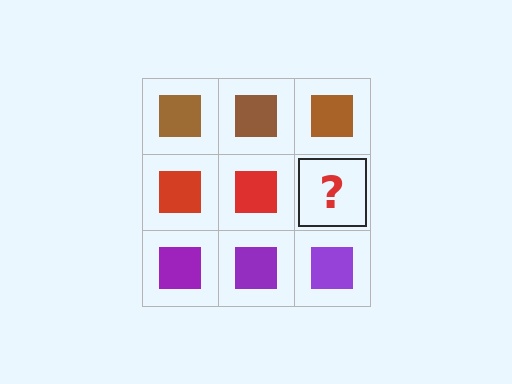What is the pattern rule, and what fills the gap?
The rule is that each row has a consistent color. The gap should be filled with a red square.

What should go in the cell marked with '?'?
The missing cell should contain a red square.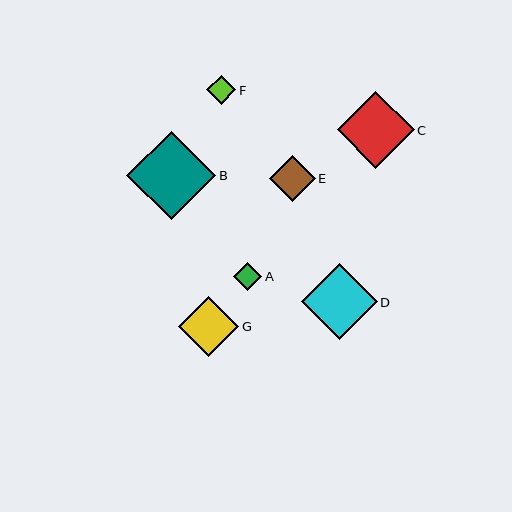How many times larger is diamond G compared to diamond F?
Diamond G is approximately 2.1 times the size of diamond F.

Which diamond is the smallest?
Diamond A is the smallest with a size of approximately 28 pixels.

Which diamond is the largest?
Diamond B is the largest with a size of approximately 89 pixels.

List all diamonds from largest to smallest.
From largest to smallest: B, C, D, G, E, F, A.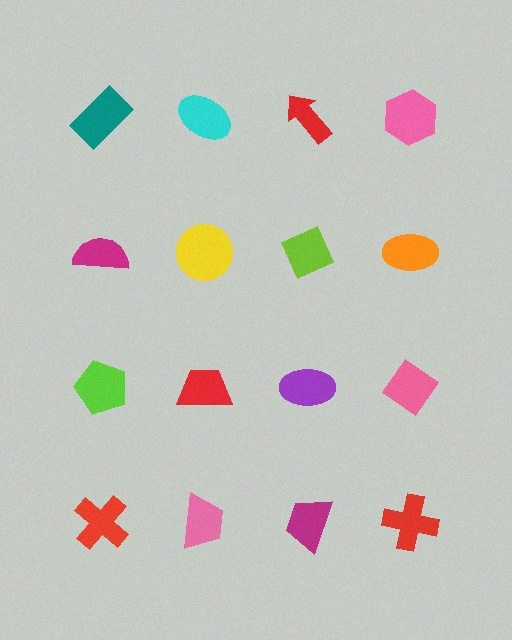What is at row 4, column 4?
A red cross.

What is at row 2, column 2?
A yellow circle.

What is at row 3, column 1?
A lime pentagon.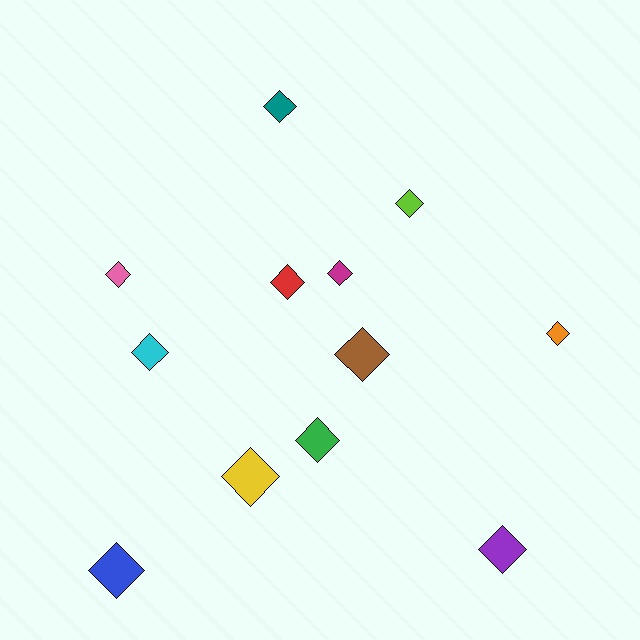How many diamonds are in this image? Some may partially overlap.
There are 12 diamonds.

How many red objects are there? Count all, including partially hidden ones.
There is 1 red object.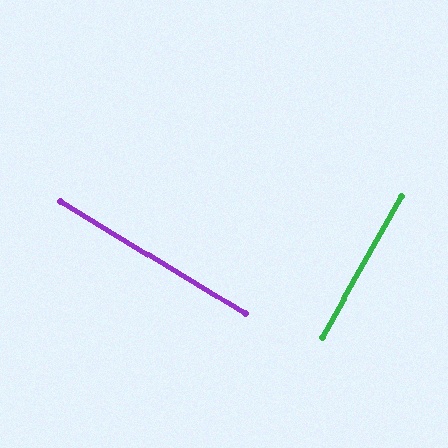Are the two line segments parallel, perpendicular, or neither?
Perpendicular — they meet at approximately 88°.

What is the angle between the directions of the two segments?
Approximately 88 degrees.